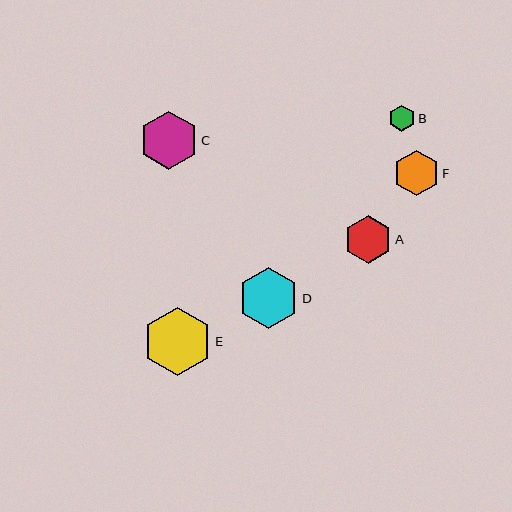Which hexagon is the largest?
Hexagon E is the largest with a size of approximately 68 pixels.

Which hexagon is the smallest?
Hexagon B is the smallest with a size of approximately 26 pixels.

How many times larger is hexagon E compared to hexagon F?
Hexagon E is approximately 1.5 times the size of hexagon F.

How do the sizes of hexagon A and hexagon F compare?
Hexagon A and hexagon F are approximately the same size.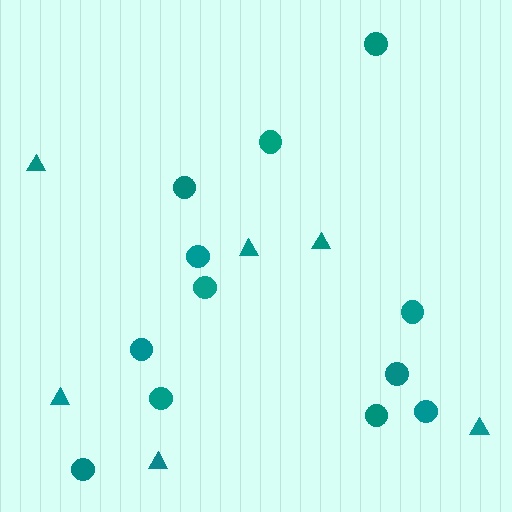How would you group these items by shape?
There are 2 groups: one group of circles (12) and one group of triangles (6).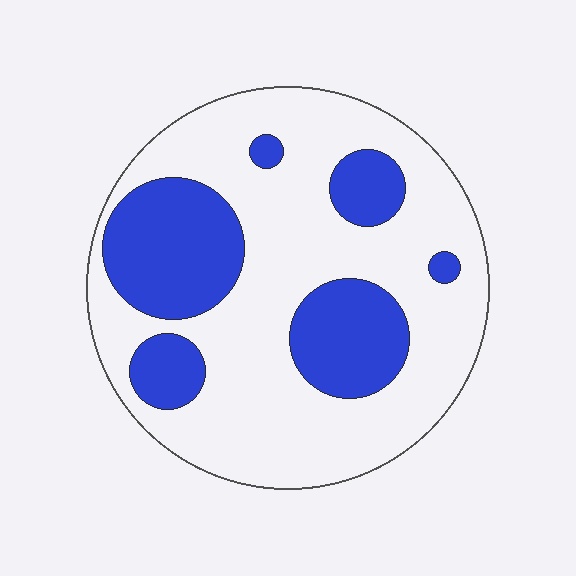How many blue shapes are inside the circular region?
6.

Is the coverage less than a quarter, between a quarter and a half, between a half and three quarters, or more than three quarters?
Between a quarter and a half.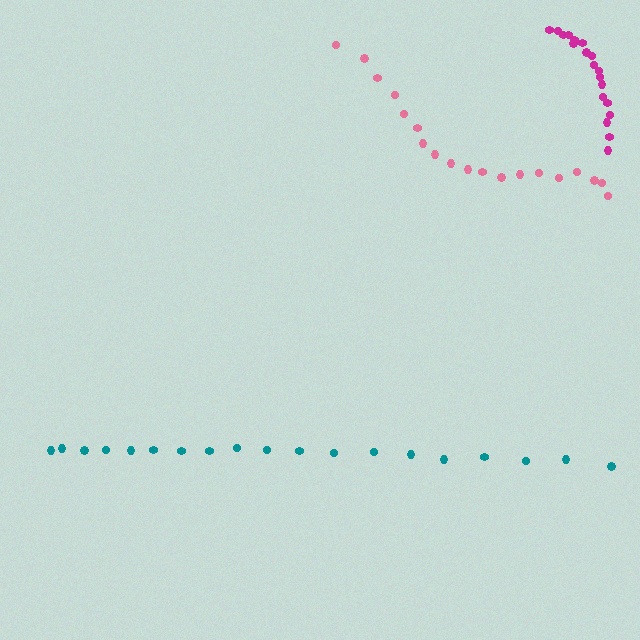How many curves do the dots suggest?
There are 3 distinct paths.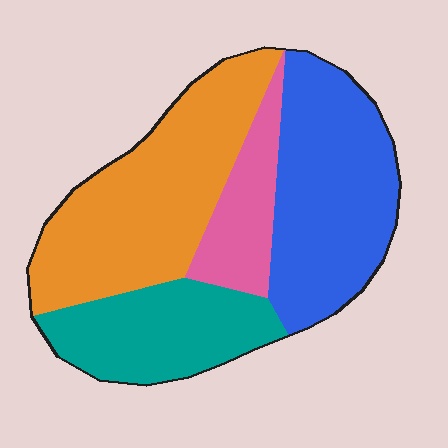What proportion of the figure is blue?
Blue takes up about one third (1/3) of the figure.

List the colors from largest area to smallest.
From largest to smallest: orange, blue, teal, pink.